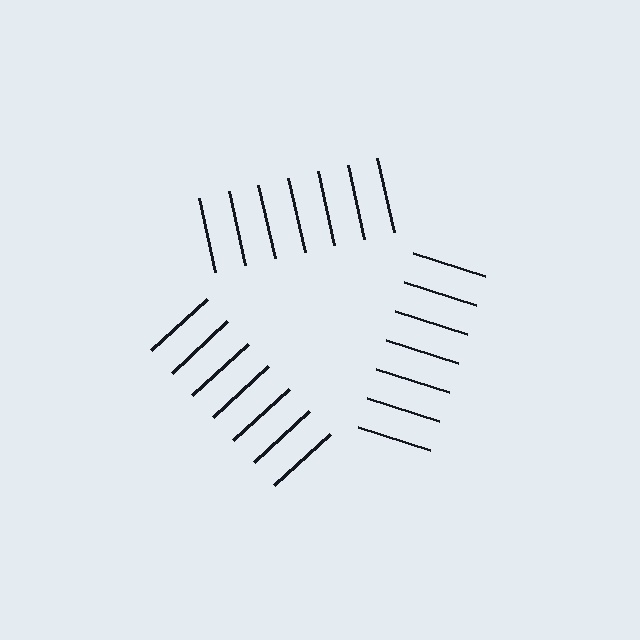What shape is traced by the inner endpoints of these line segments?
An illusory triangle — the line segments terminate on its edges but no continuous stroke is drawn.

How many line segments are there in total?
21 — 7 along each of the 3 edges.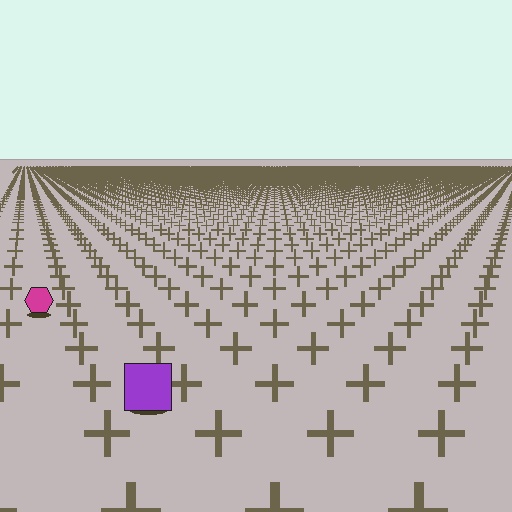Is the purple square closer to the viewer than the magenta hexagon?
Yes. The purple square is closer — you can tell from the texture gradient: the ground texture is coarser near it.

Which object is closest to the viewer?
The purple square is closest. The texture marks near it are larger and more spread out.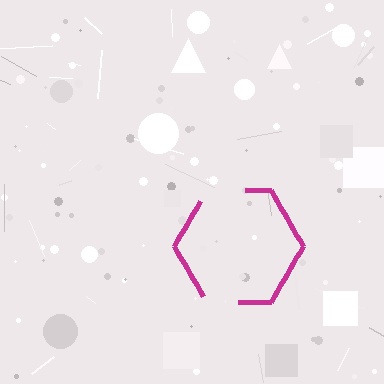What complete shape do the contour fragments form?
The contour fragments form a hexagon.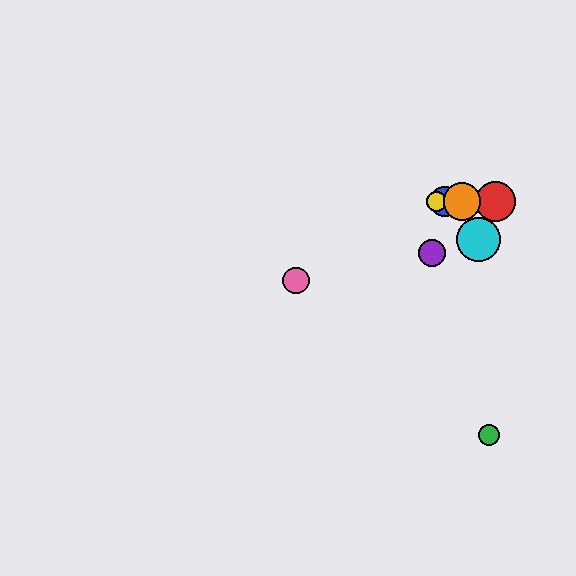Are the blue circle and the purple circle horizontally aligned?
No, the blue circle is at y≈202 and the purple circle is at y≈253.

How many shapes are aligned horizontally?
4 shapes (the red circle, the blue circle, the yellow circle, the orange circle) are aligned horizontally.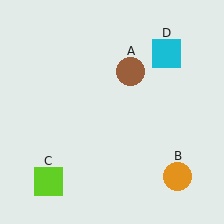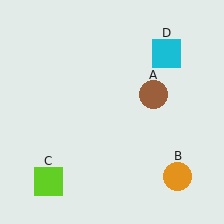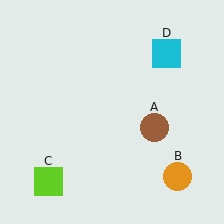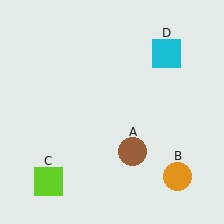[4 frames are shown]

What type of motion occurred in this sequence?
The brown circle (object A) rotated clockwise around the center of the scene.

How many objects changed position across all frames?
1 object changed position: brown circle (object A).